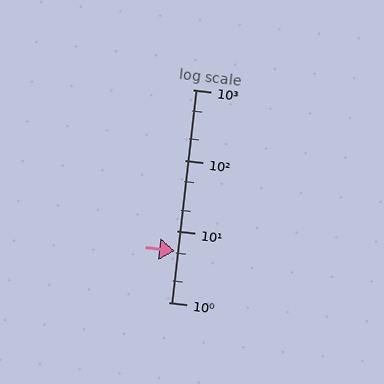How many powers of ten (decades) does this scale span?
The scale spans 3 decades, from 1 to 1000.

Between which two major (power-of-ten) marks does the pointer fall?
The pointer is between 1 and 10.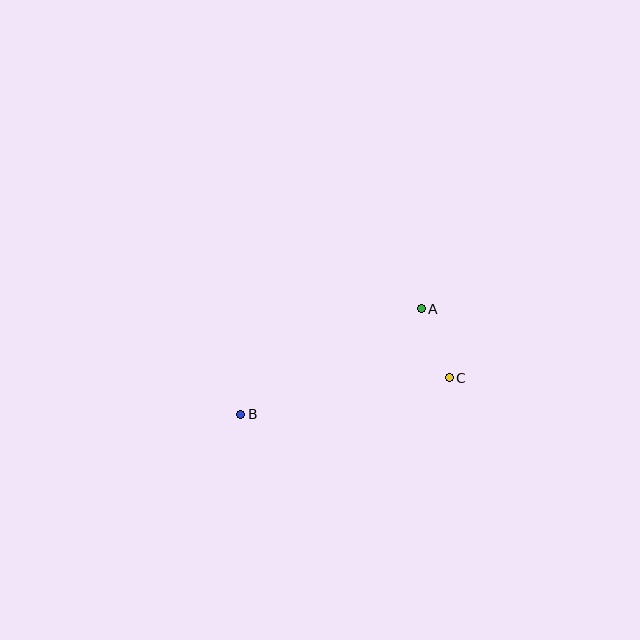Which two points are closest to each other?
Points A and C are closest to each other.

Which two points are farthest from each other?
Points B and C are farthest from each other.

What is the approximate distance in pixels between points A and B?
The distance between A and B is approximately 209 pixels.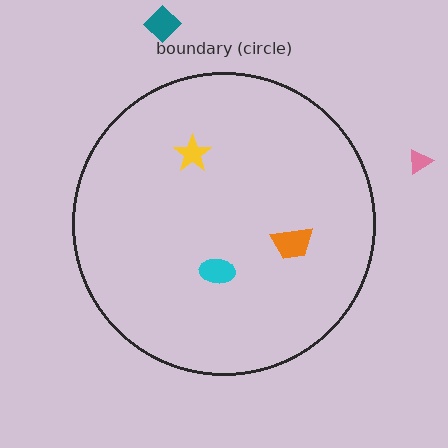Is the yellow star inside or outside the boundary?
Inside.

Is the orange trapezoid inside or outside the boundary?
Inside.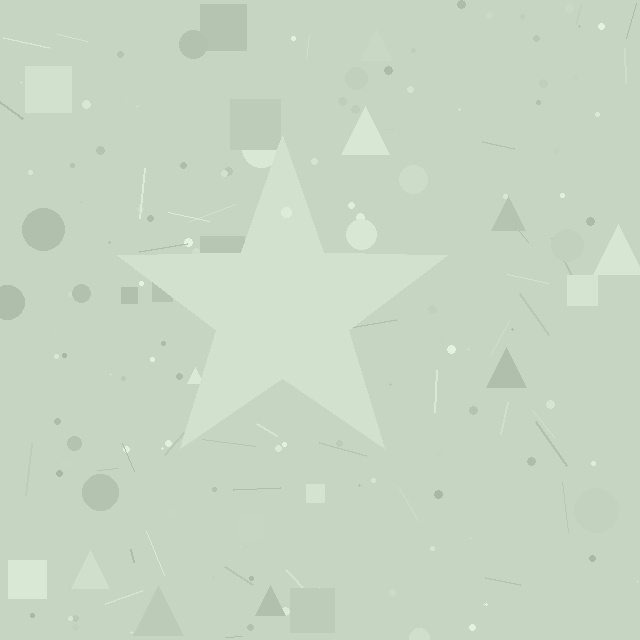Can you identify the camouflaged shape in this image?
The camouflaged shape is a star.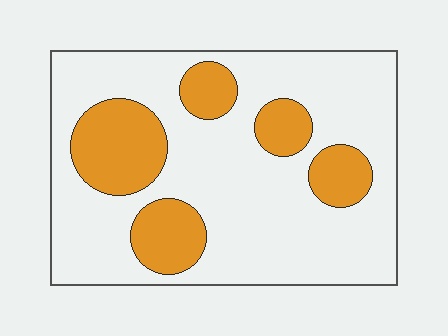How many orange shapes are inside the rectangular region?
5.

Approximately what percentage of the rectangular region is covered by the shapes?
Approximately 25%.